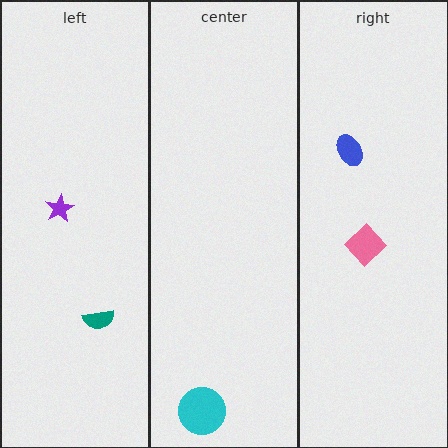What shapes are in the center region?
The cyan circle.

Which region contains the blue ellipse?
The right region.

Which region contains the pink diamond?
The right region.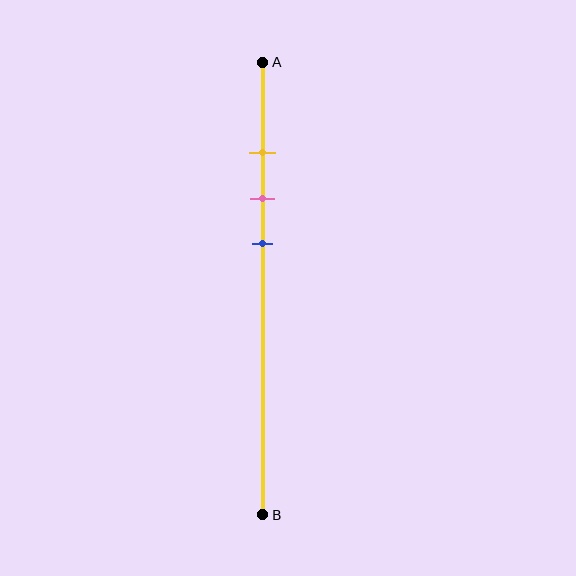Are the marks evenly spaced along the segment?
Yes, the marks are approximately evenly spaced.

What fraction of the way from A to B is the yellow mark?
The yellow mark is approximately 20% (0.2) of the way from A to B.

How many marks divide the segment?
There are 3 marks dividing the segment.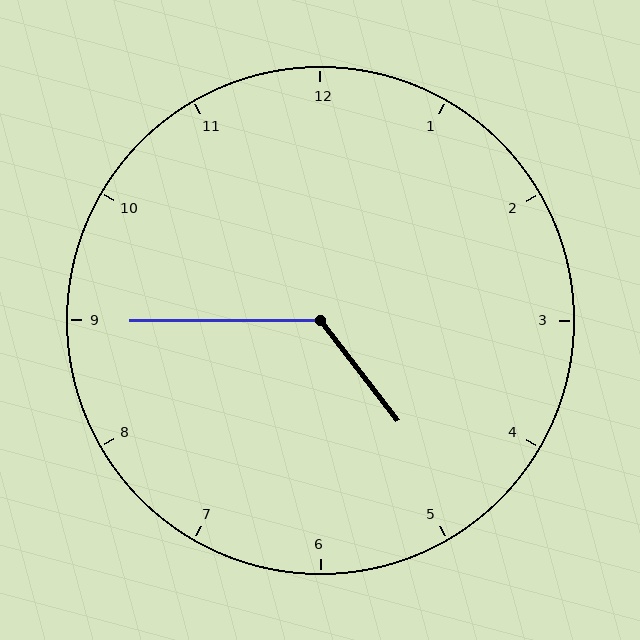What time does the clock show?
4:45.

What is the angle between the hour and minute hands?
Approximately 128 degrees.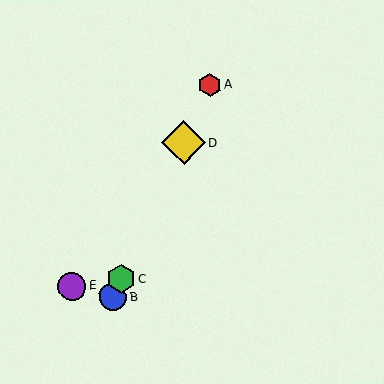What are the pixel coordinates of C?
Object C is at (121, 279).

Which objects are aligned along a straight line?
Objects A, B, C, D are aligned along a straight line.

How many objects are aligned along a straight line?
4 objects (A, B, C, D) are aligned along a straight line.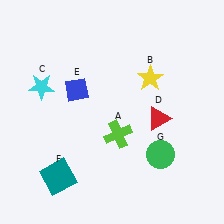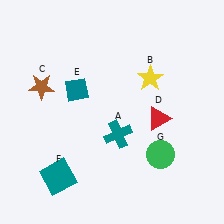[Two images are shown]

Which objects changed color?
A changed from lime to teal. C changed from cyan to brown. E changed from blue to teal.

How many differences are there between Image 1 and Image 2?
There are 3 differences between the two images.